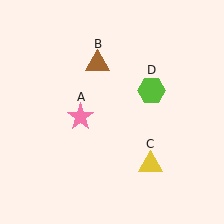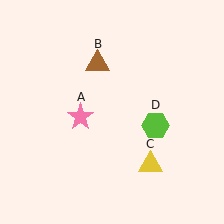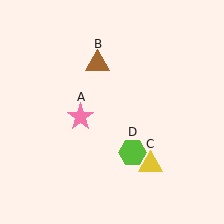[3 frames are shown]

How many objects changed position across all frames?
1 object changed position: lime hexagon (object D).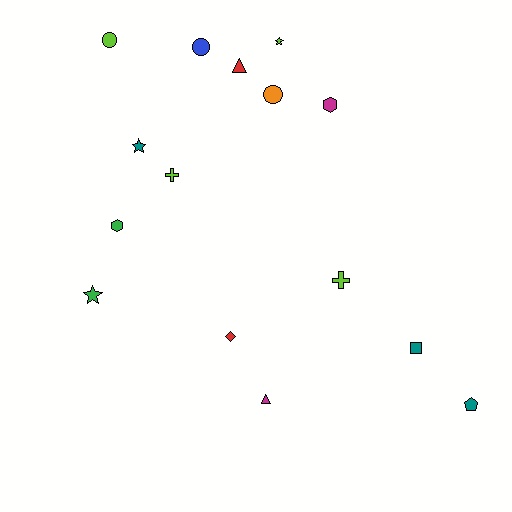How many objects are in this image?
There are 15 objects.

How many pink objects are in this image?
There are no pink objects.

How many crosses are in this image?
There are 2 crosses.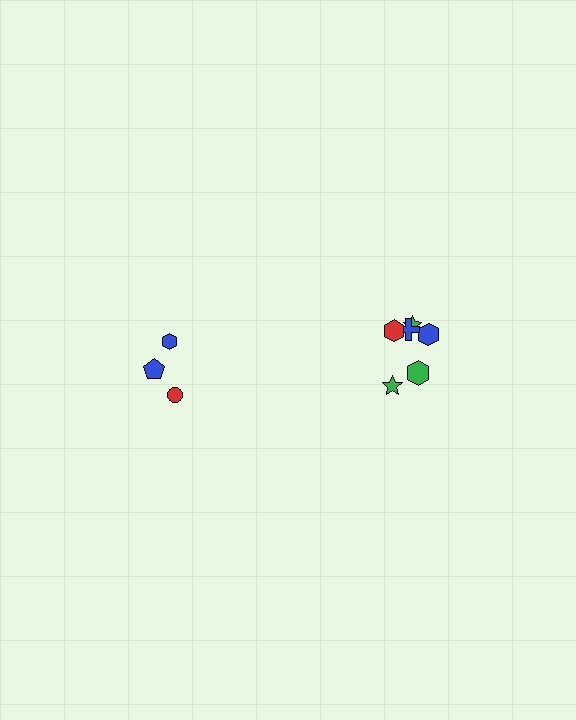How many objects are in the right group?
There are 6 objects.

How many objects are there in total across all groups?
There are 9 objects.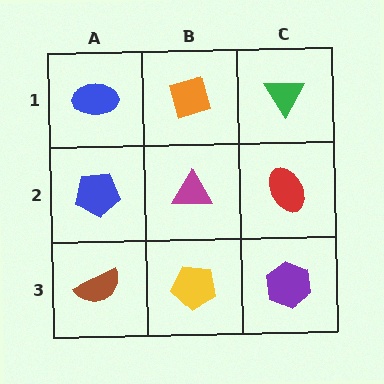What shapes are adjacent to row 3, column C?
A red ellipse (row 2, column C), a yellow pentagon (row 3, column B).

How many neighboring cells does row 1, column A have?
2.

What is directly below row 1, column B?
A magenta triangle.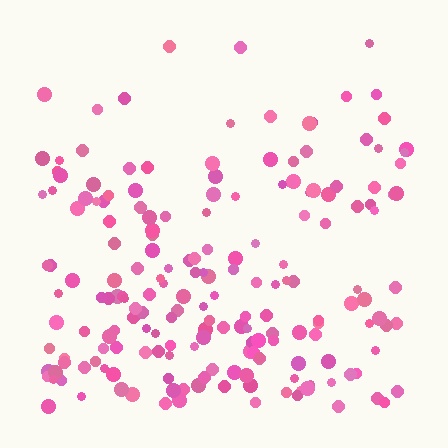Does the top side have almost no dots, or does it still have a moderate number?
Still a moderate number, just noticeably fewer than the bottom.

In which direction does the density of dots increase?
From top to bottom, with the bottom side densest.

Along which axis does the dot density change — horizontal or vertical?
Vertical.